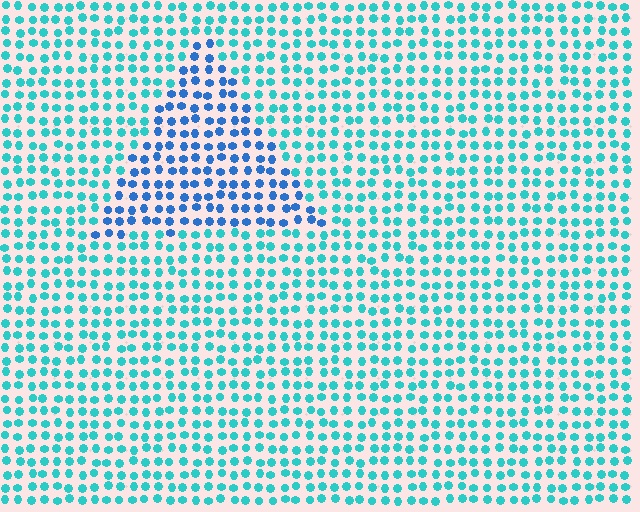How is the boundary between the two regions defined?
The boundary is defined purely by a slight shift in hue (about 36 degrees). Spacing, size, and orientation are identical on both sides.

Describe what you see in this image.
The image is filled with small cyan elements in a uniform arrangement. A triangle-shaped region is visible where the elements are tinted to a slightly different hue, forming a subtle color boundary.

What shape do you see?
I see a triangle.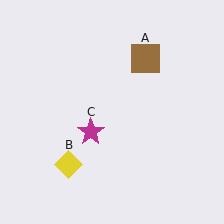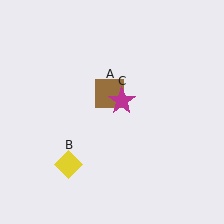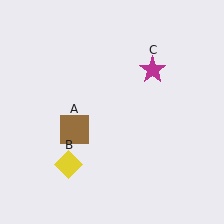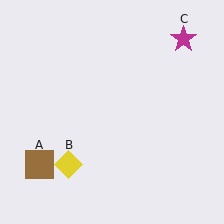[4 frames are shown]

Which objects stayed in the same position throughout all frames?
Yellow diamond (object B) remained stationary.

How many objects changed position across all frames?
2 objects changed position: brown square (object A), magenta star (object C).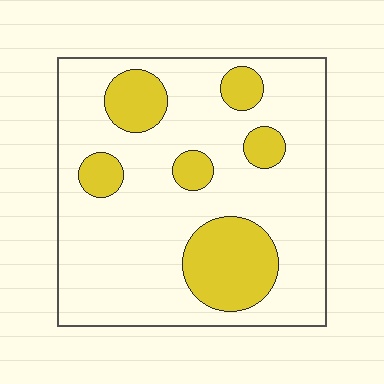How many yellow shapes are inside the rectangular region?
6.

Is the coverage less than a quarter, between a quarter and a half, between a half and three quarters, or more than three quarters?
Less than a quarter.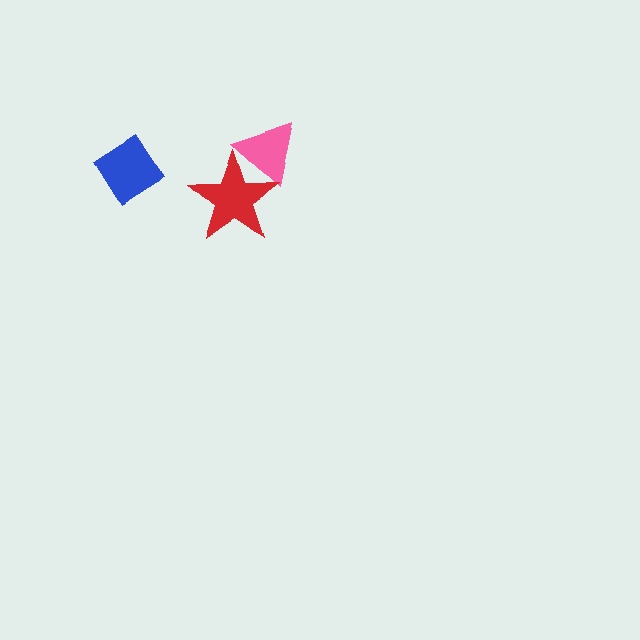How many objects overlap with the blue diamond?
0 objects overlap with the blue diamond.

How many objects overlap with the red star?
1 object overlaps with the red star.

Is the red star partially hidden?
No, no other shape covers it.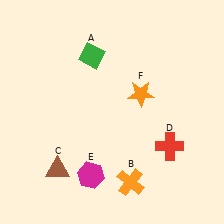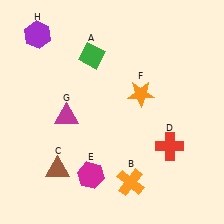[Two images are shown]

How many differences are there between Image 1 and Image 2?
There are 2 differences between the two images.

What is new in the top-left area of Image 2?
A purple hexagon (H) was added in the top-left area of Image 2.